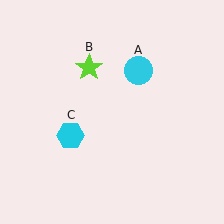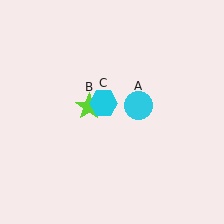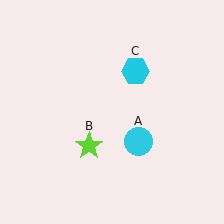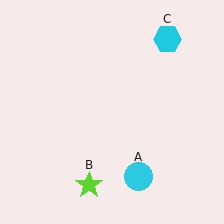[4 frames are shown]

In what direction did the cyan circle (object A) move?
The cyan circle (object A) moved down.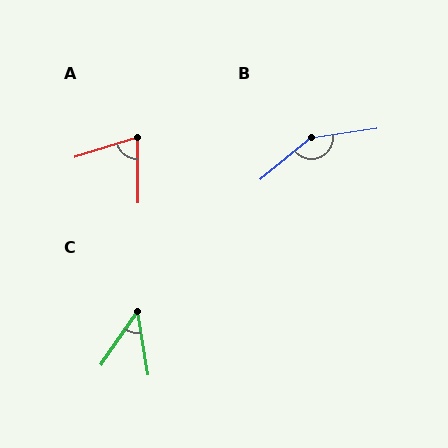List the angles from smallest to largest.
C (44°), A (74°), B (148°).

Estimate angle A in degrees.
Approximately 74 degrees.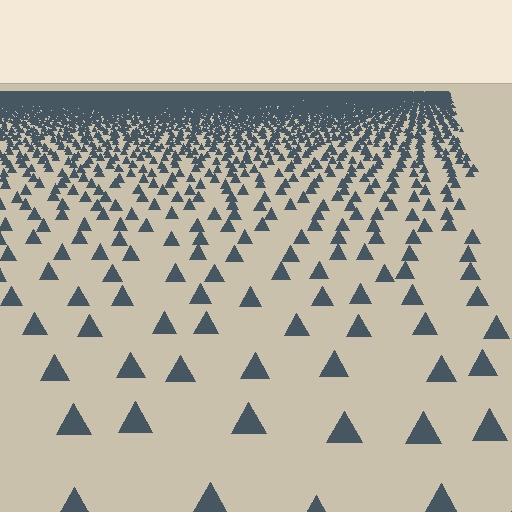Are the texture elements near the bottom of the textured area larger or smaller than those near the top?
Larger. Near the bottom, elements are closer to the viewer and appear at a bigger on-screen size.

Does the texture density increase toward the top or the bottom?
Density increases toward the top.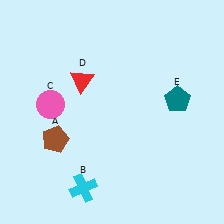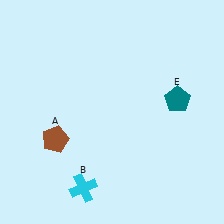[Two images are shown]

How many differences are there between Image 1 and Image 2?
There are 2 differences between the two images.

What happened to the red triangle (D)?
The red triangle (D) was removed in Image 2. It was in the top-left area of Image 1.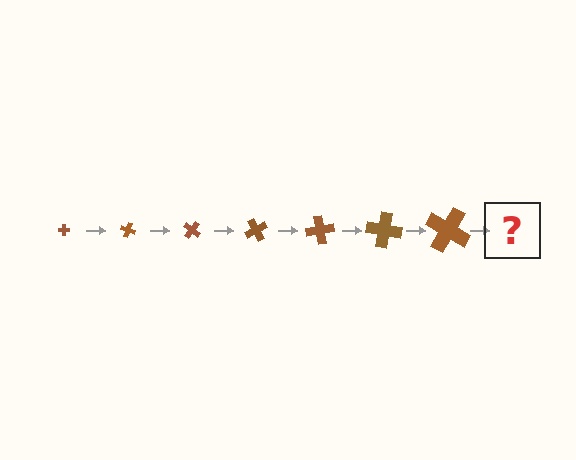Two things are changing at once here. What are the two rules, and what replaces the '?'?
The two rules are that the cross grows larger each step and it rotates 20 degrees each step. The '?' should be a cross, larger than the previous one and rotated 140 degrees from the start.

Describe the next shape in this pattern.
It should be a cross, larger than the previous one and rotated 140 degrees from the start.